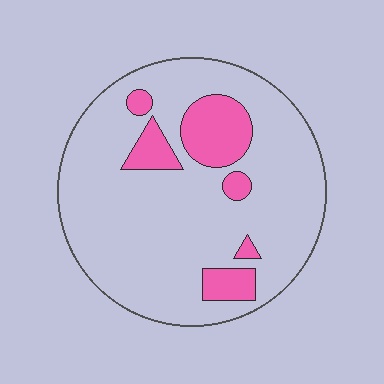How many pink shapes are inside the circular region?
6.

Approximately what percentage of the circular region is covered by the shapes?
Approximately 15%.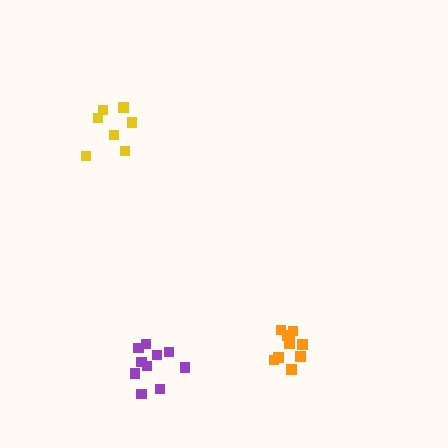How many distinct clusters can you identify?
There are 3 distinct clusters.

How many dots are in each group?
Group 1: 10 dots, Group 2: 7 dots, Group 3: 10 dots (27 total).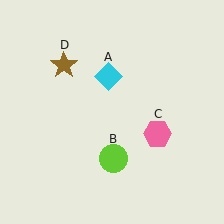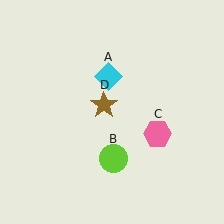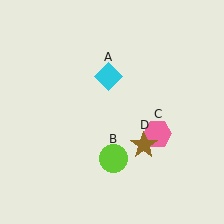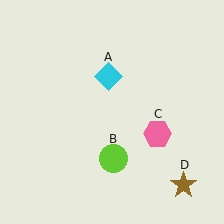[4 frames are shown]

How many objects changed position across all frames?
1 object changed position: brown star (object D).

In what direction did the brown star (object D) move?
The brown star (object D) moved down and to the right.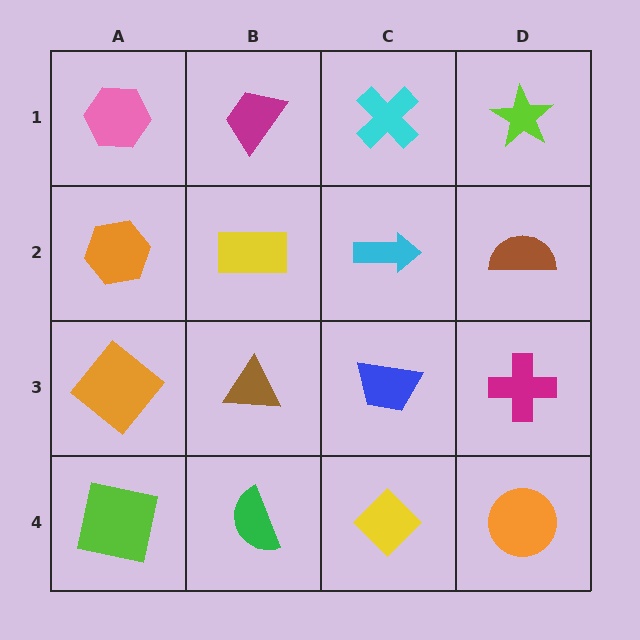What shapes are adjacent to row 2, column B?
A magenta trapezoid (row 1, column B), a brown triangle (row 3, column B), an orange hexagon (row 2, column A), a cyan arrow (row 2, column C).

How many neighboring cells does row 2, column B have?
4.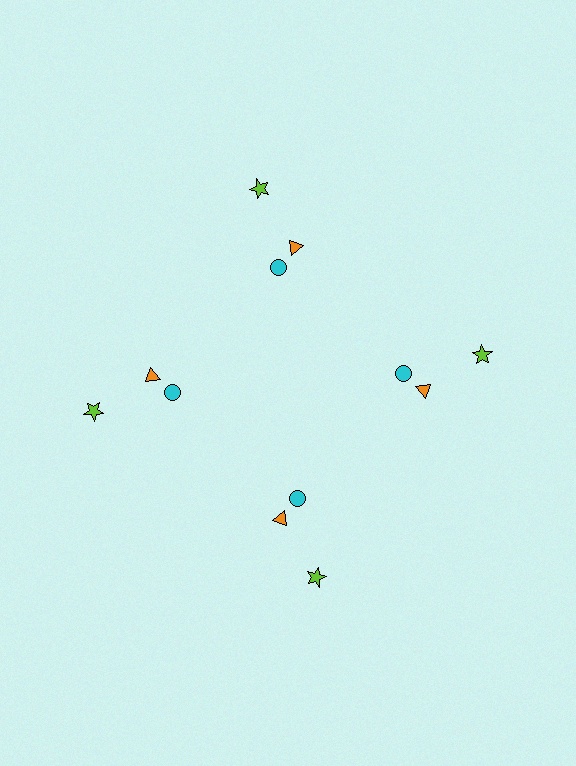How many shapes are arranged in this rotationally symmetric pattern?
There are 12 shapes, arranged in 4 groups of 3.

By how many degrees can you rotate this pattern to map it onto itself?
The pattern maps onto itself every 90 degrees of rotation.